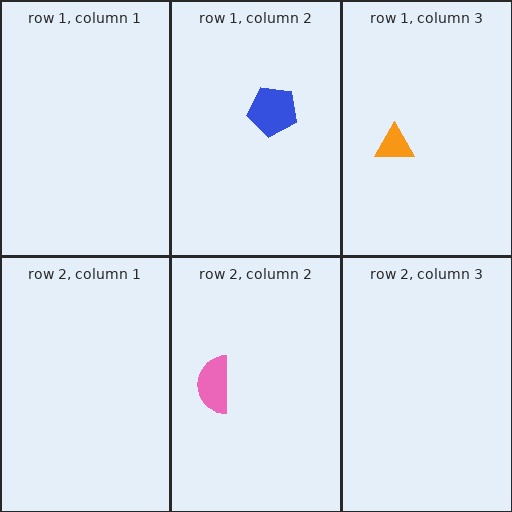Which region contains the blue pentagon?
The row 1, column 2 region.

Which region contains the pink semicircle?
The row 2, column 2 region.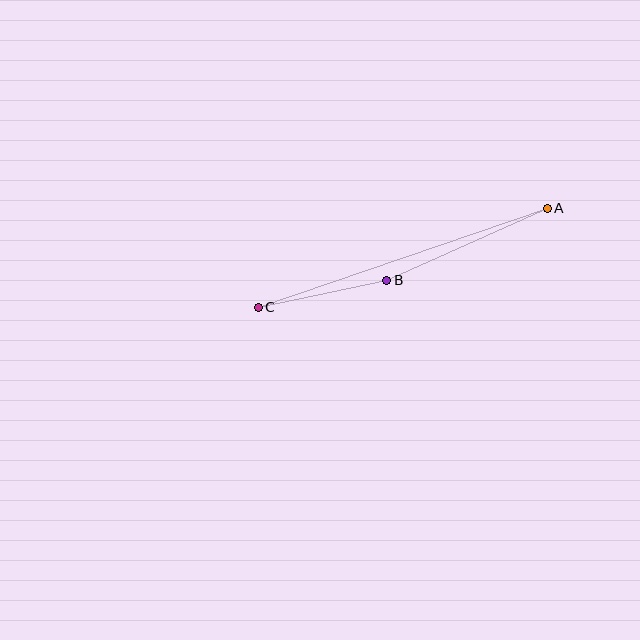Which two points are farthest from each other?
Points A and C are farthest from each other.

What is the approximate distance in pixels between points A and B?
The distance between A and B is approximately 176 pixels.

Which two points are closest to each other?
Points B and C are closest to each other.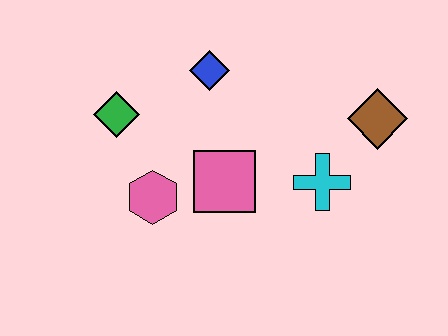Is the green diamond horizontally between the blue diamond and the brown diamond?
No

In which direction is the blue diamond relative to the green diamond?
The blue diamond is to the right of the green diamond.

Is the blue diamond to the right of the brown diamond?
No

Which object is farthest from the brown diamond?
The green diamond is farthest from the brown diamond.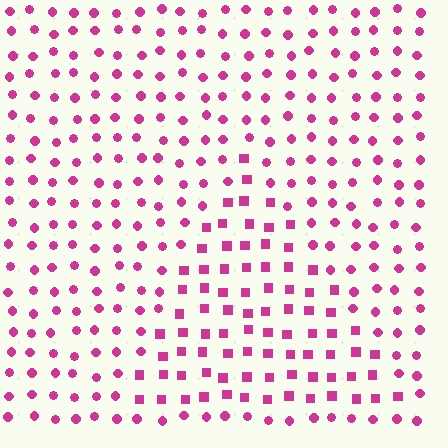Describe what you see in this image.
The image is filled with small magenta elements arranged in a uniform grid. A triangle-shaped region contains squares, while the surrounding area contains circles. The boundary is defined purely by the change in element shape.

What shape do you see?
I see a triangle.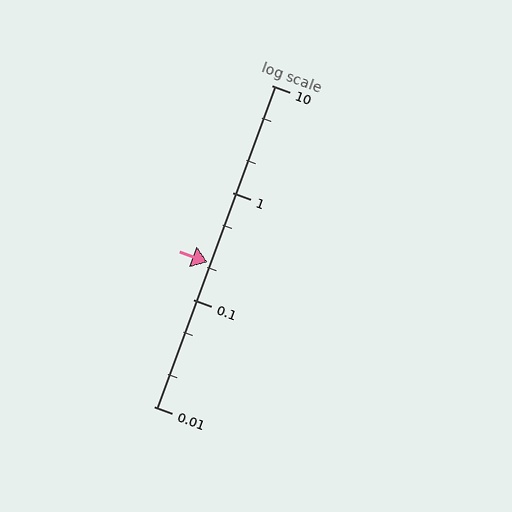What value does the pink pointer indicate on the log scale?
The pointer indicates approximately 0.22.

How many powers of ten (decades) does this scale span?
The scale spans 3 decades, from 0.01 to 10.